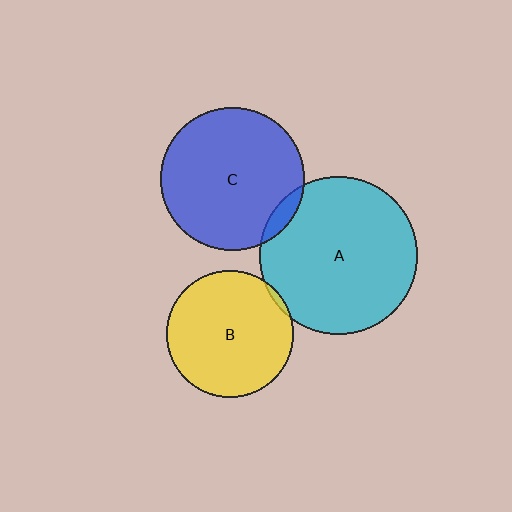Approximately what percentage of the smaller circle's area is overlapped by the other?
Approximately 5%.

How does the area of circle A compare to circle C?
Approximately 1.2 times.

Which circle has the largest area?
Circle A (cyan).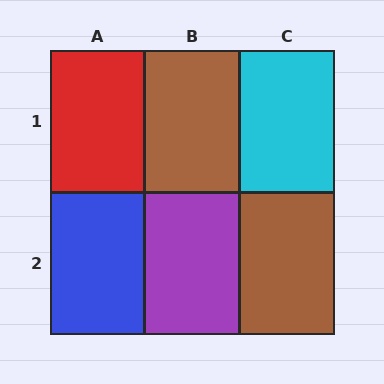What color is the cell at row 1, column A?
Red.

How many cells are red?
1 cell is red.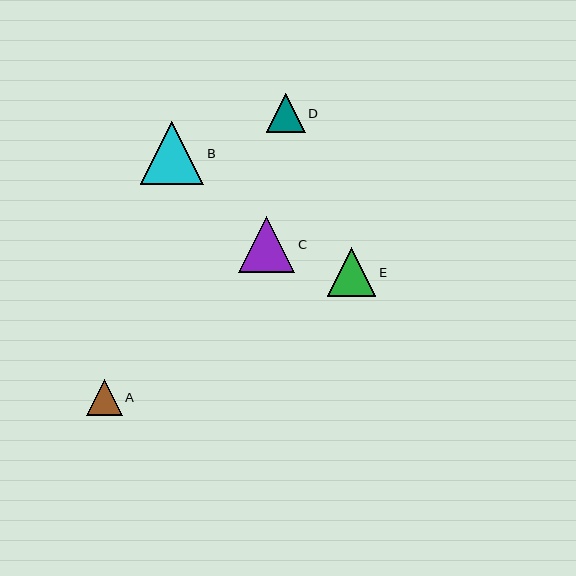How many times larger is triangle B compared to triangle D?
Triangle B is approximately 1.6 times the size of triangle D.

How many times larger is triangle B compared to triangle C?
Triangle B is approximately 1.1 times the size of triangle C.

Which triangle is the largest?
Triangle B is the largest with a size of approximately 64 pixels.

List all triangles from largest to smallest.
From largest to smallest: B, C, E, D, A.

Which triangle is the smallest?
Triangle A is the smallest with a size of approximately 36 pixels.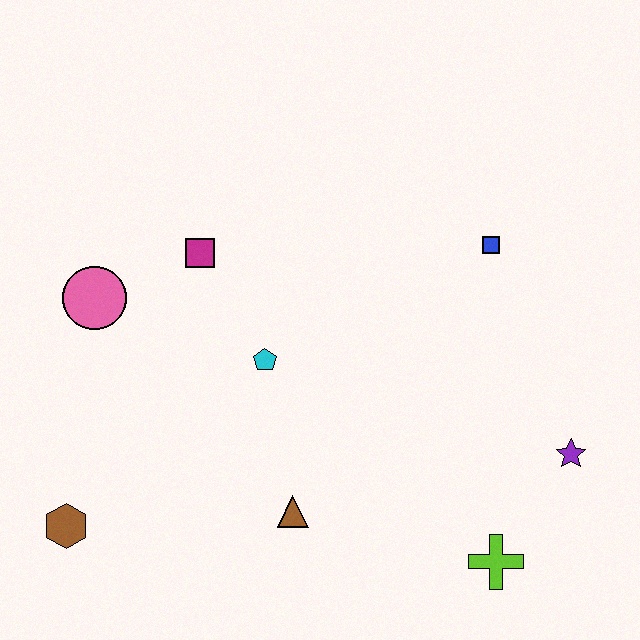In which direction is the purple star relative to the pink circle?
The purple star is to the right of the pink circle.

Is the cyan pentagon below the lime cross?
No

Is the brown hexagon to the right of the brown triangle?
No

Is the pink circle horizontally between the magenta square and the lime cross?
No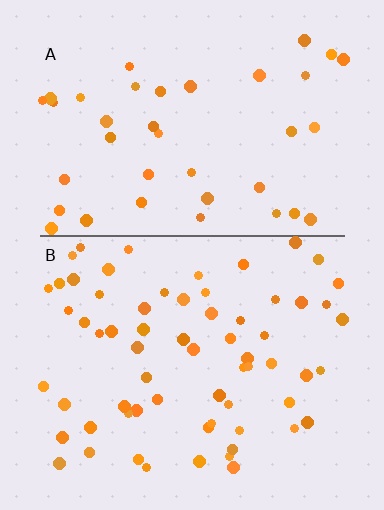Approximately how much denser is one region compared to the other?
Approximately 1.7× — region B over region A.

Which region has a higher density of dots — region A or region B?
B (the bottom).